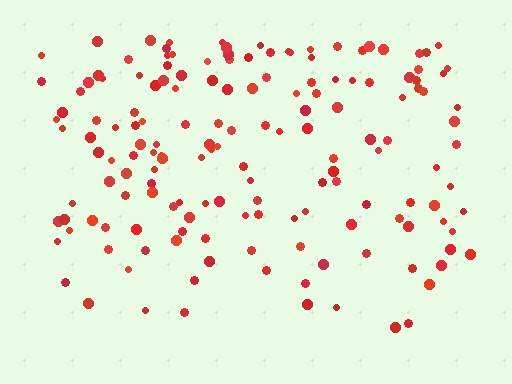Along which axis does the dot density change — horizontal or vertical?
Vertical.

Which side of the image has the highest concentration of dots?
The top.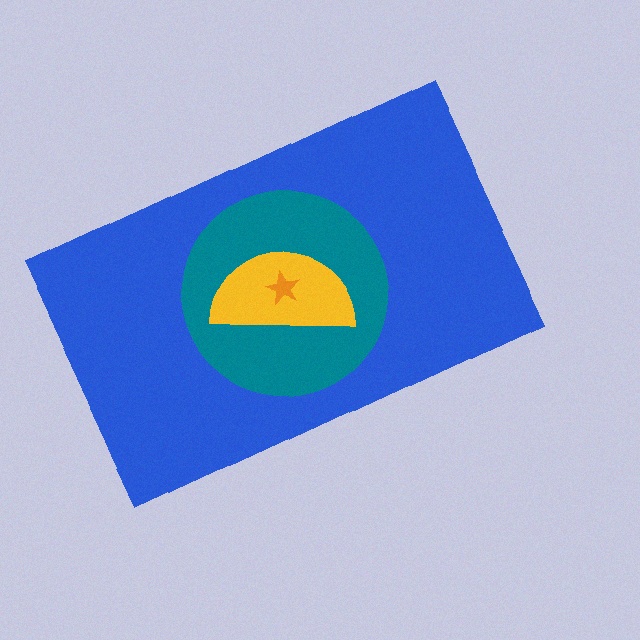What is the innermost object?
The orange star.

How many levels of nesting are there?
4.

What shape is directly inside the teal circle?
The yellow semicircle.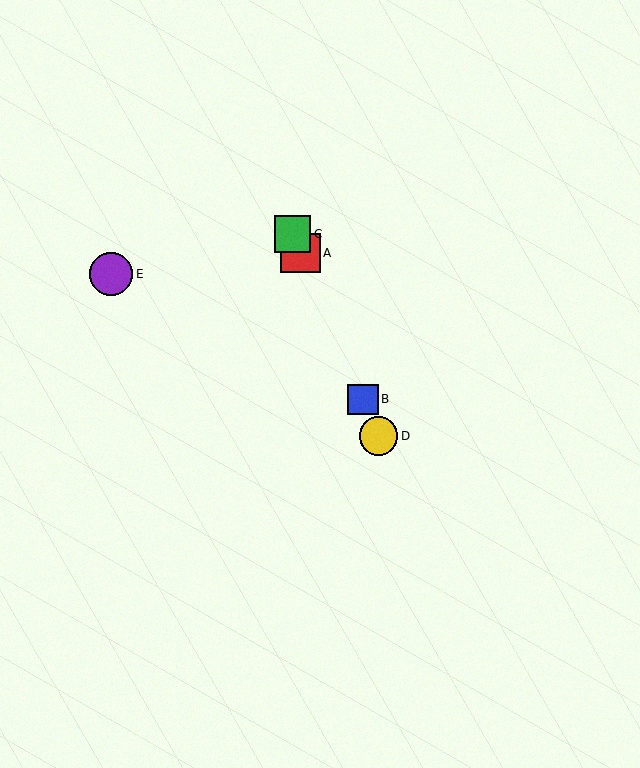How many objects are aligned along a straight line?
4 objects (A, B, C, D) are aligned along a straight line.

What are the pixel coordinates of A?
Object A is at (300, 253).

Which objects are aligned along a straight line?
Objects A, B, C, D are aligned along a straight line.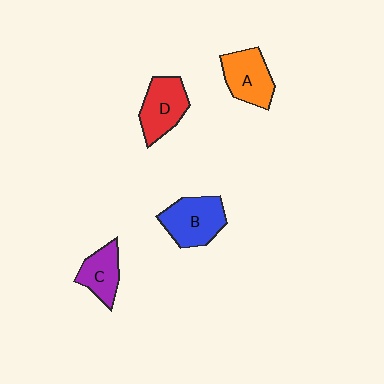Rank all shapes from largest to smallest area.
From largest to smallest: B (blue), D (red), A (orange), C (purple).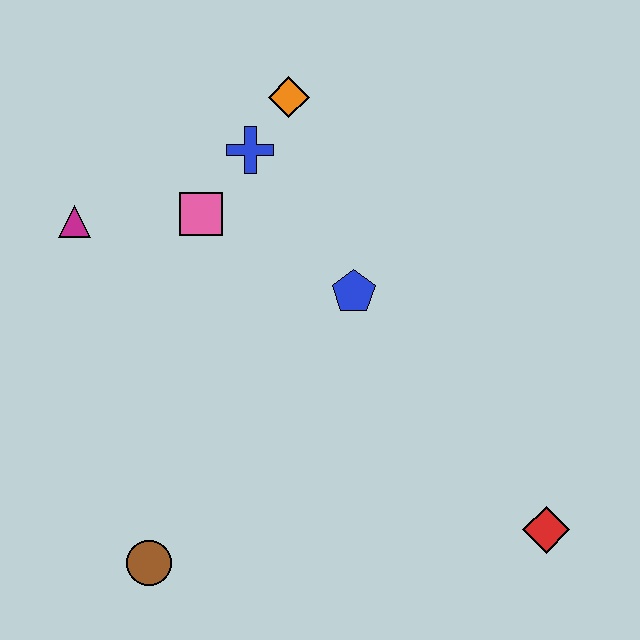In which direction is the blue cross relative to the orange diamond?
The blue cross is below the orange diamond.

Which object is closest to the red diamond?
The blue pentagon is closest to the red diamond.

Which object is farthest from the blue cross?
The red diamond is farthest from the blue cross.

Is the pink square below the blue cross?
Yes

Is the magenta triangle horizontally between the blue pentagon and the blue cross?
No